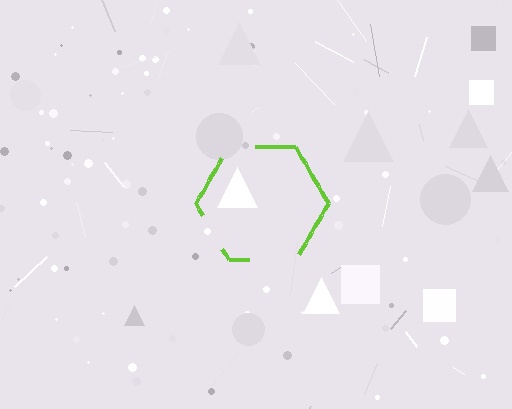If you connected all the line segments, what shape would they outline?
They would outline a hexagon.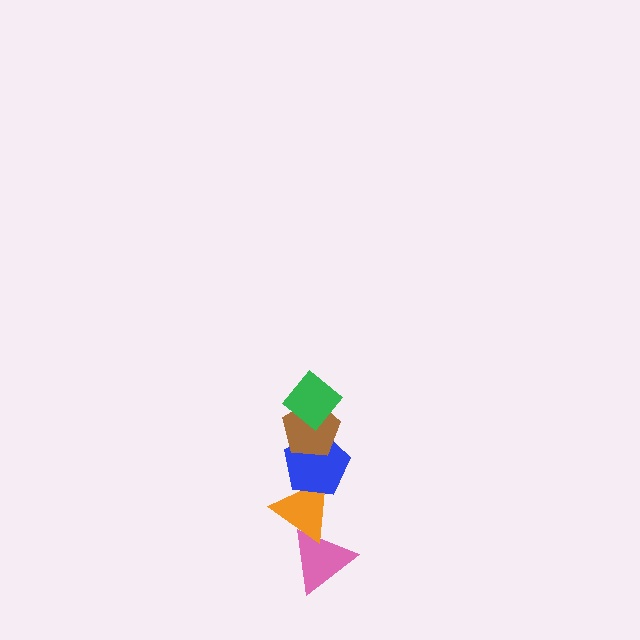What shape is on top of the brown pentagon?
The green diamond is on top of the brown pentagon.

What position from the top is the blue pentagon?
The blue pentagon is 3rd from the top.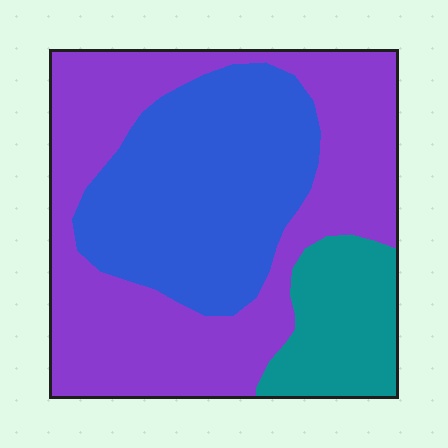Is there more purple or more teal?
Purple.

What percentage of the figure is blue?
Blue covers 35% of the figure.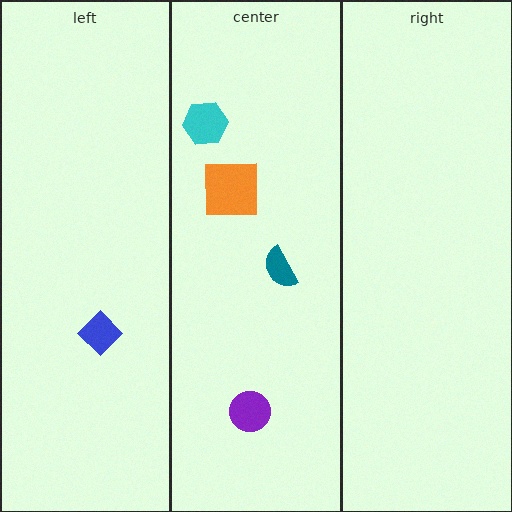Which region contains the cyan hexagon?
The center region.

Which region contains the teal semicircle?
The center region.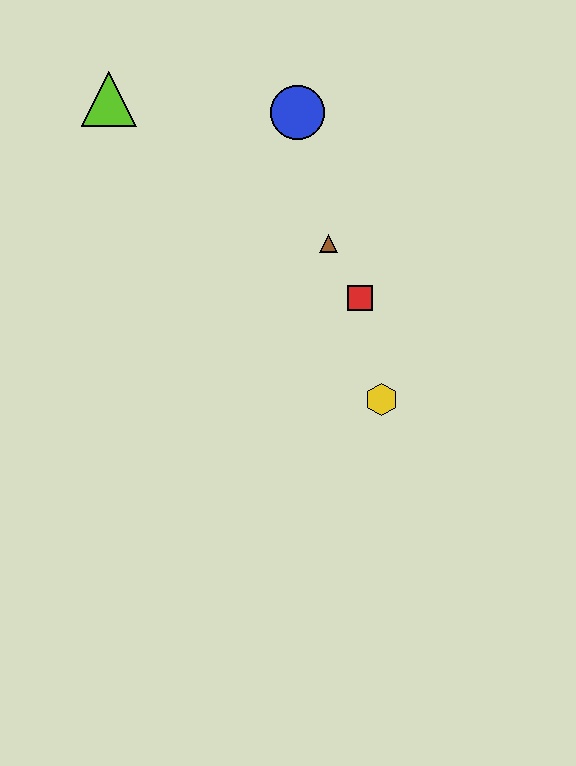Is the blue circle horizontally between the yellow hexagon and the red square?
No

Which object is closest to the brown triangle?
The red square is closest to the brown triangle.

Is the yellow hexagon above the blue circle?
No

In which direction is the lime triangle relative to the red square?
The lime triangle is to the left of the red square.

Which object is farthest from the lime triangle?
The yellow hexagon is farthest from the lime triangle.